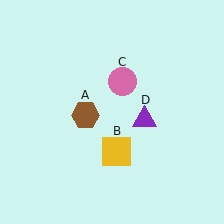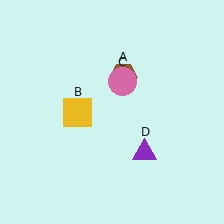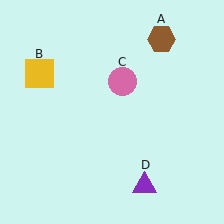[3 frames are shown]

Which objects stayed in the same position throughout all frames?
Pink circle (object C) remained stationary.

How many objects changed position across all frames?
3 objects changed position: brown hexagon (object A), yellow square (object B), purple triangle (object D).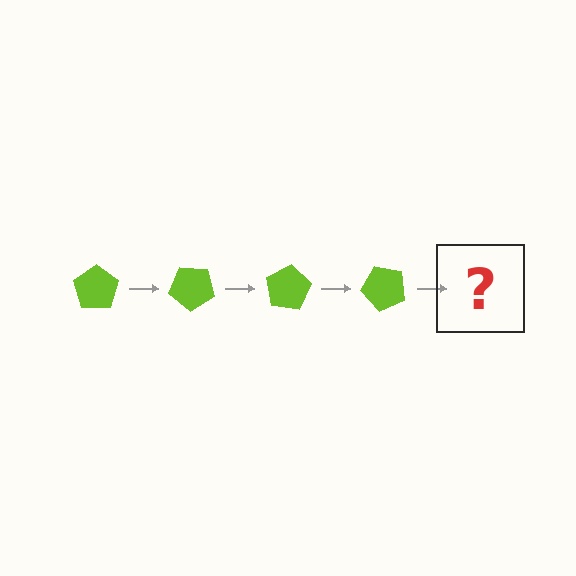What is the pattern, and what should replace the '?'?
The pattern is that the pentagon rotates 40 degrees each step. The '?' should be a lime pentagon rotated 160 degrees.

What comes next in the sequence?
The next element should be a lime pentagon rotated 160 degrees.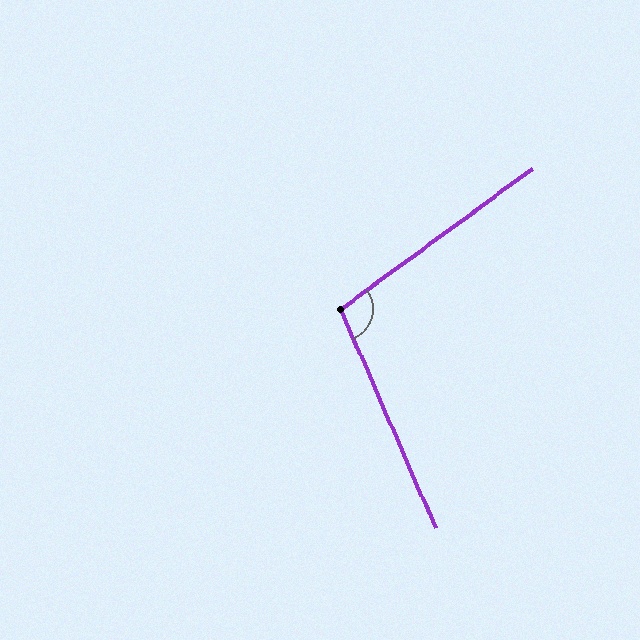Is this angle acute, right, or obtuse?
It is obtuse.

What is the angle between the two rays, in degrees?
Approximately 103 degrees.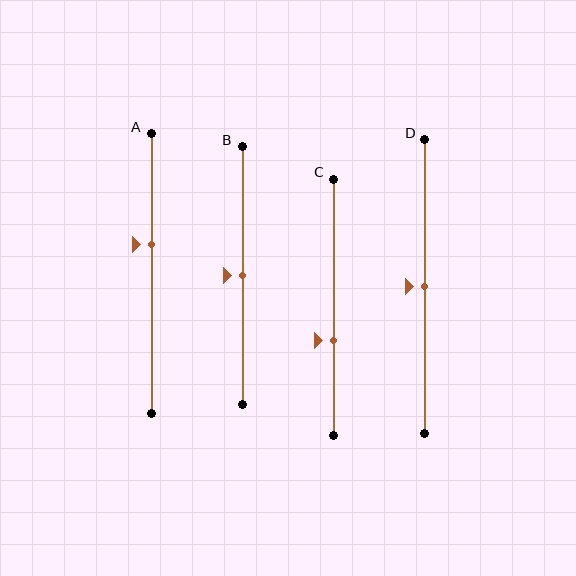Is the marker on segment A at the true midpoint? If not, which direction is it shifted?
No, the marker on segment A is shifted upward by about 10% of the segment length.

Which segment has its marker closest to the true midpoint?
Segment B has its marker closest to the true midpoint.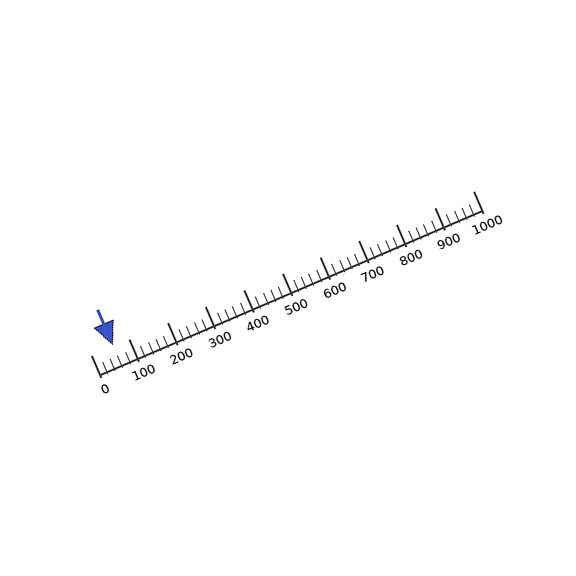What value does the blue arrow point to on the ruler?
The blue arrow points to approximately 60.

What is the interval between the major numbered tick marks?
The major tick marks are spaced 100 units apart.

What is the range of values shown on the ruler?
The ruler shows values from 0 to 1000.